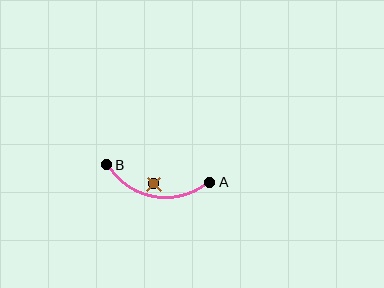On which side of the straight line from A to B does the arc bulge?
The arc bulges below the straight line connecting A and B.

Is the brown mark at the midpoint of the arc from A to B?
No — the brown mark does not lie on the arc at all. It sits slightly inside the curve.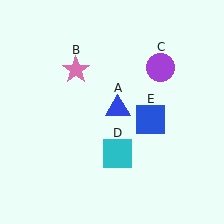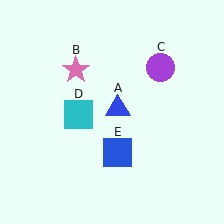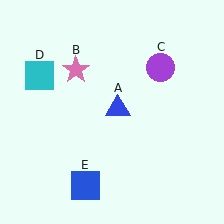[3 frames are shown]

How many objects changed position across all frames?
2 objects changed position: cyan square (object D), blue square (object E).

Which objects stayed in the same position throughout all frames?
Blue triangle (object A) and pink star (object B) and purple circle (object C) remained stationary.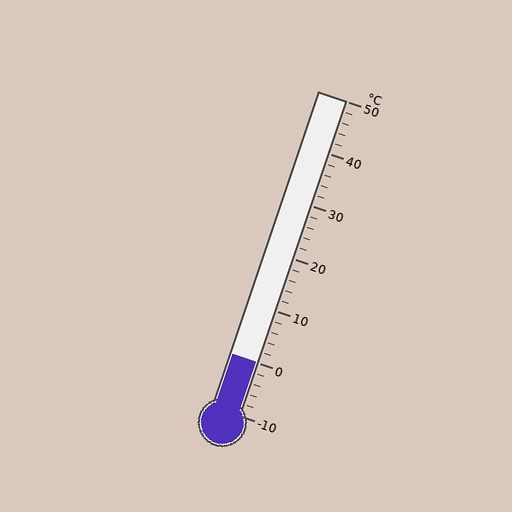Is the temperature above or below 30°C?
The temperature is below 30°C.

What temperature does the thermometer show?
The thermometer shows approximately 0°C.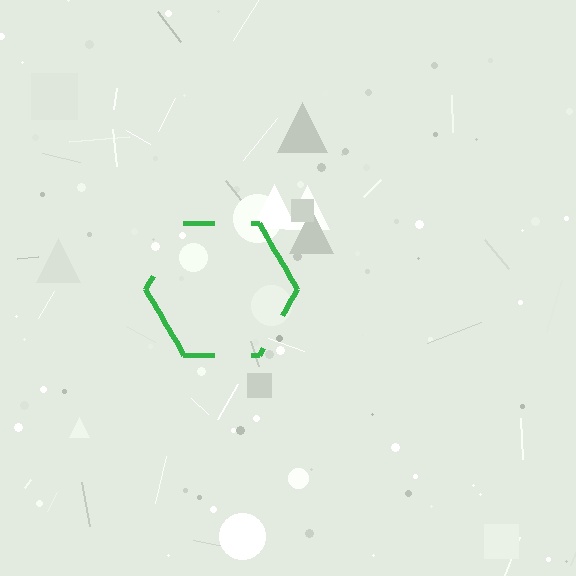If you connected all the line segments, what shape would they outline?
They would outline a hexagon.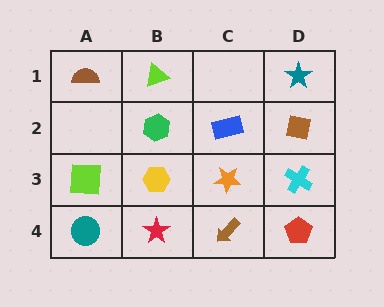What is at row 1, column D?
A teal star.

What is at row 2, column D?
A brown square.